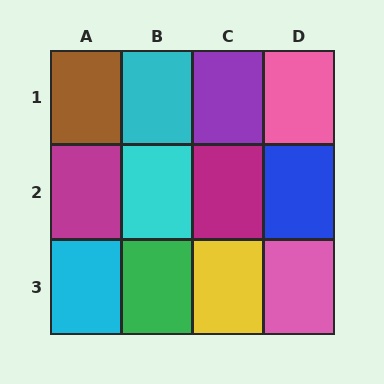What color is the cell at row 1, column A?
Brown.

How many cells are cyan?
3 cells are cyan.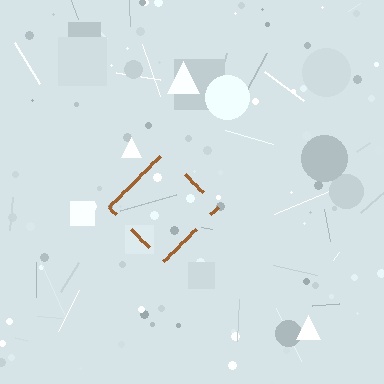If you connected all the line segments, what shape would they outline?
They would outline a diamond.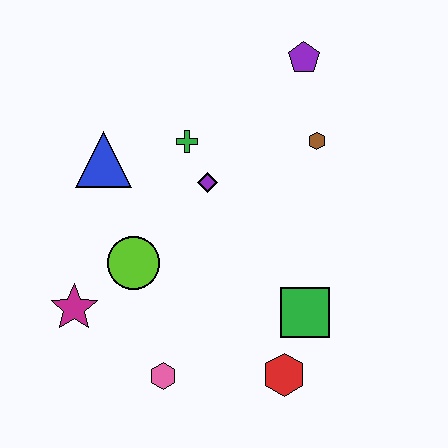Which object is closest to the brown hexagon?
The purple pentagon is closest to the brown hexagon.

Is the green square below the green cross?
Yes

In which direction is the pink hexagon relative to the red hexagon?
The pink hexagon is to the left of the red hexagon.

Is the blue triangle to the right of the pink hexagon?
No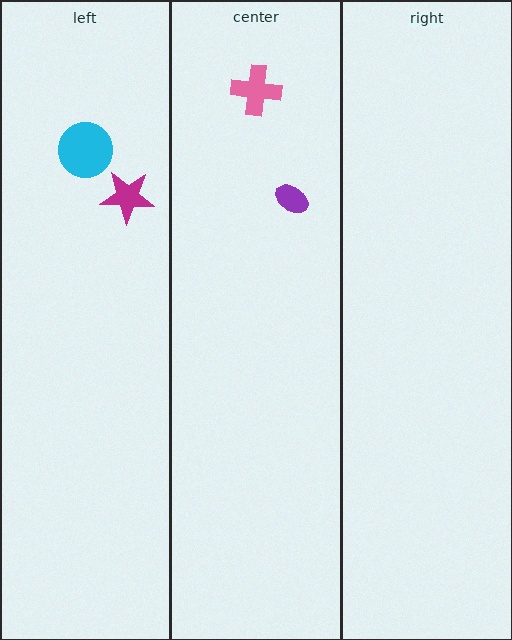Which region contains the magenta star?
The left region.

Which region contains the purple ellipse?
The center region.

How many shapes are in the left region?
2.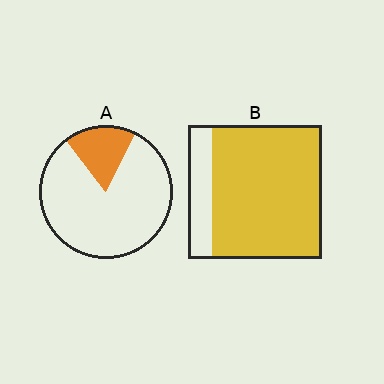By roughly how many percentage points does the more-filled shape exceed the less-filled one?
By roughly 65 percentage points (B over A).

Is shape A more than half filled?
No.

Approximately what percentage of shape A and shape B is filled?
A is approximately 20% and B is approximately 80%.